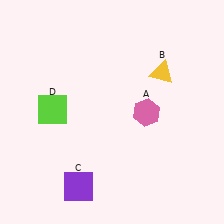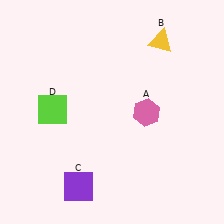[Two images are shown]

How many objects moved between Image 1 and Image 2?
1 object moved between the two images.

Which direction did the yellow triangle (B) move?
The yellow triangle (B) moved up.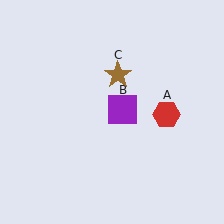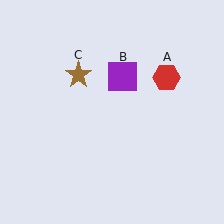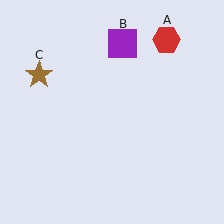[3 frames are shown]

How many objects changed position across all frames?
3 objects changed position: red hexagon (object A), purple square (object B), brown star (object C).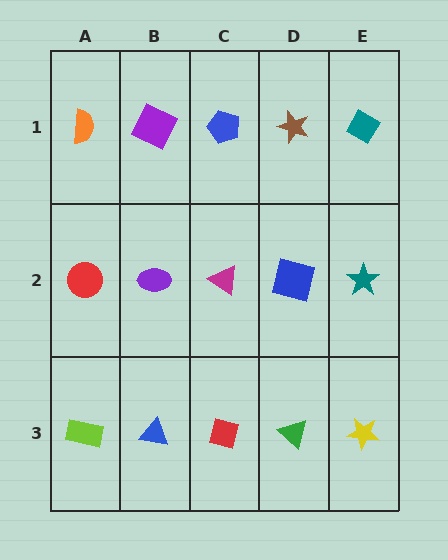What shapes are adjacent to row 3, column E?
A teal star (row 2, column E), a green triangle (row 3, column D).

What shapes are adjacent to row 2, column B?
A purple square (row 1, column B), a blue triangle (row 3, column B), a red circle (row 2, column A), a magenta triangle (row 2, column C).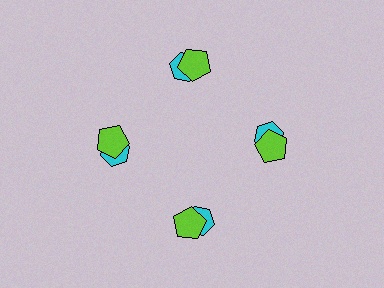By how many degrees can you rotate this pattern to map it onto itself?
The pattern maps onto itself every 90 degrees of rotation.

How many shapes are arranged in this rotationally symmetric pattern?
There are 8 shapes, arranged in 4 groups of 2.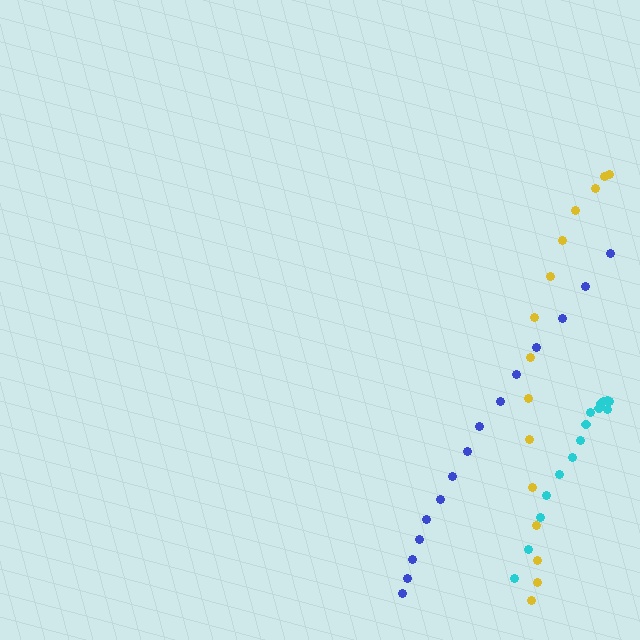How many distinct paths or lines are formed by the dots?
There are 3 distinct paths.